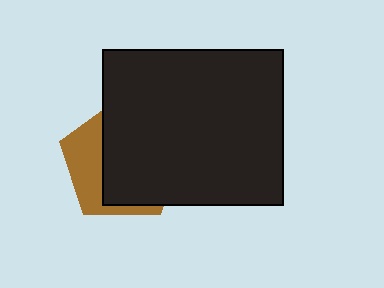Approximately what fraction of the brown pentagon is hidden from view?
Roughly 66% of the brown pentagon is hidden behind the black rectangle.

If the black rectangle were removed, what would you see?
You would see the complete brown pentagon.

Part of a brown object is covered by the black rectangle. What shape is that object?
It is a pentagon.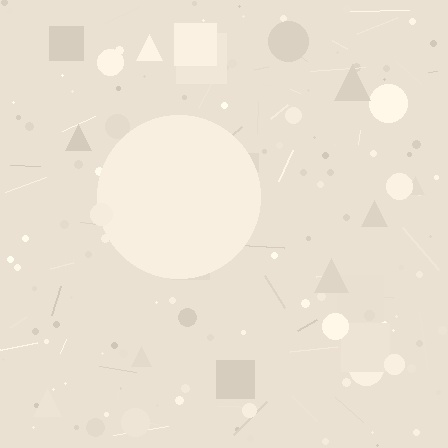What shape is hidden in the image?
A circle is hidden in the image.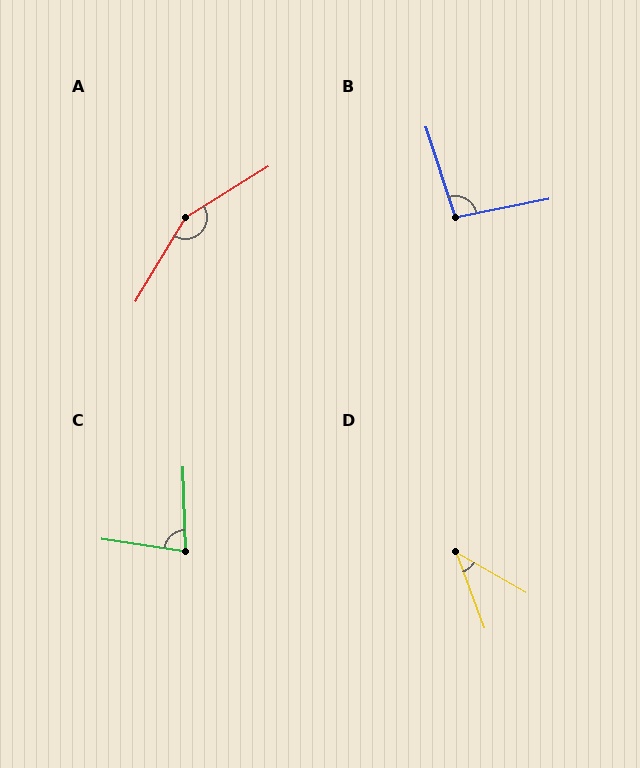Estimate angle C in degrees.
Approximately 80 degrees.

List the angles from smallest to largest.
D (39°), C (80°), B (97°), A (153°).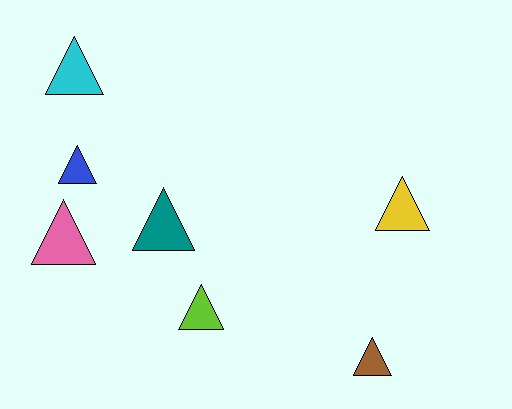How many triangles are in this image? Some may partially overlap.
There are 7 triangles.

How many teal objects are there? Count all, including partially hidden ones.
There is 1 teal object.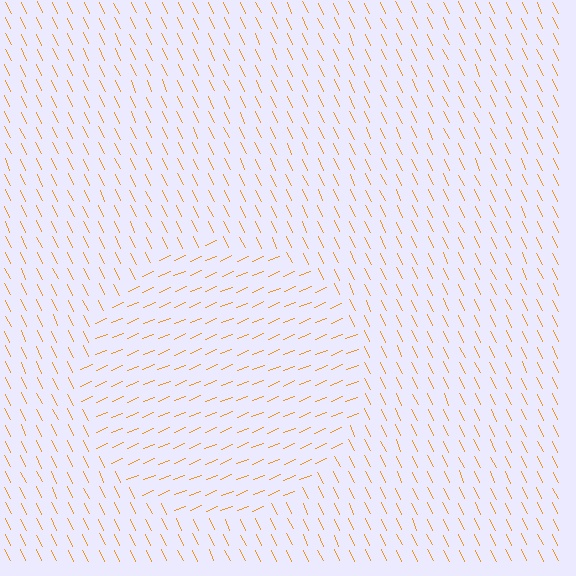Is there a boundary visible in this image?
Yes, there is a texture boundary formed by a change in line orientation.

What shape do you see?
I see a circle.